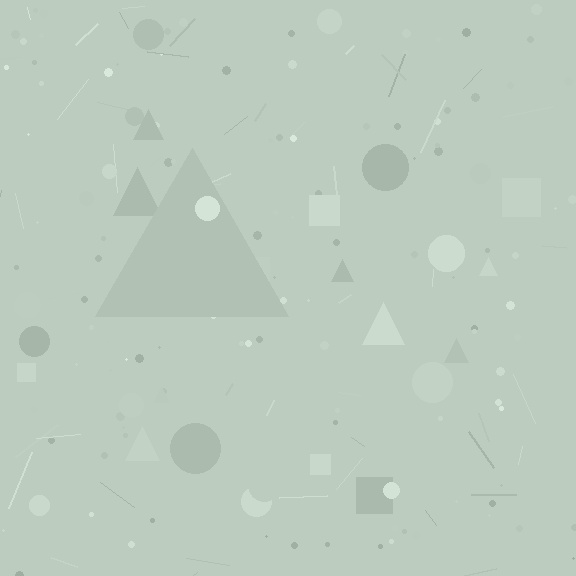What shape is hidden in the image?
A triangle is hidden in the image.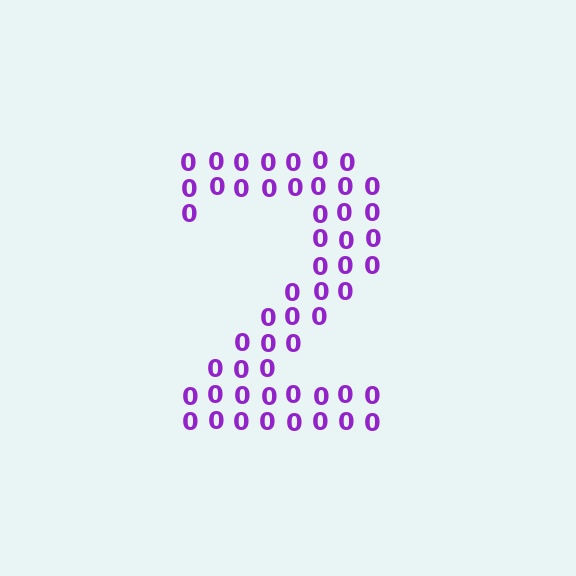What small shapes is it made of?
It is made of small digit 0's.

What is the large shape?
The large shape is the digit 2.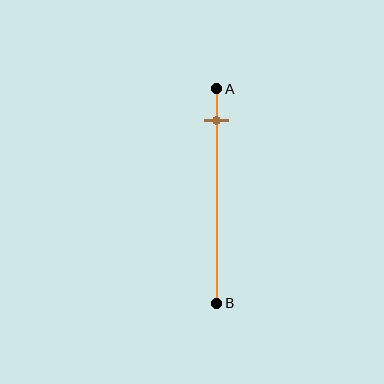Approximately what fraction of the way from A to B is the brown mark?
The brown mark is approximately 15% of the way from A to B.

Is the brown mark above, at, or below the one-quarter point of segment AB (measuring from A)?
The brown mark is above the one-quarter point of segment AB.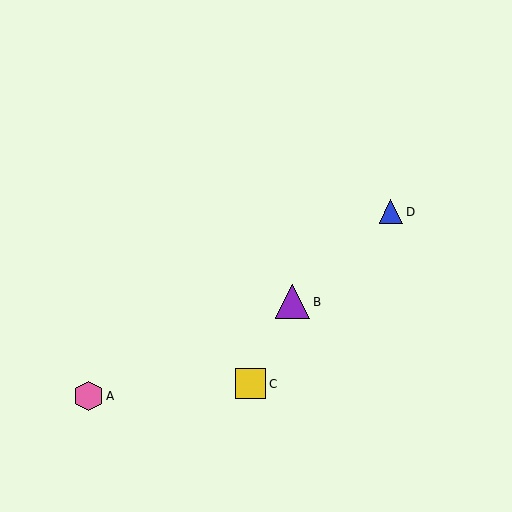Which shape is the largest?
The purple triangle (labeled B) is the largest.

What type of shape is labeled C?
Shape C is a yellow square.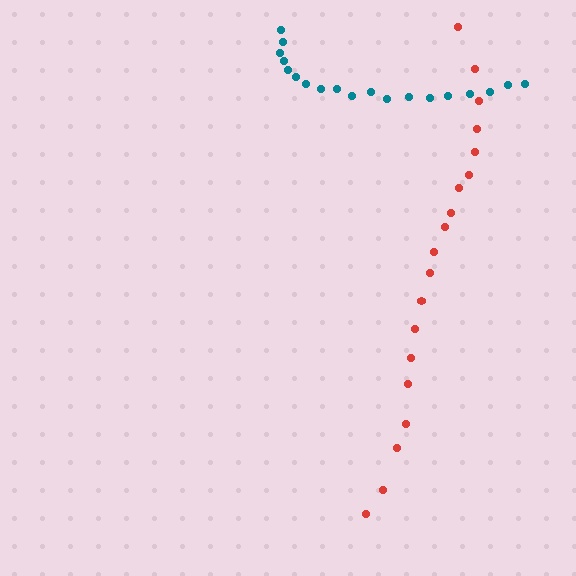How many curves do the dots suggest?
There are 2 distinct paths.